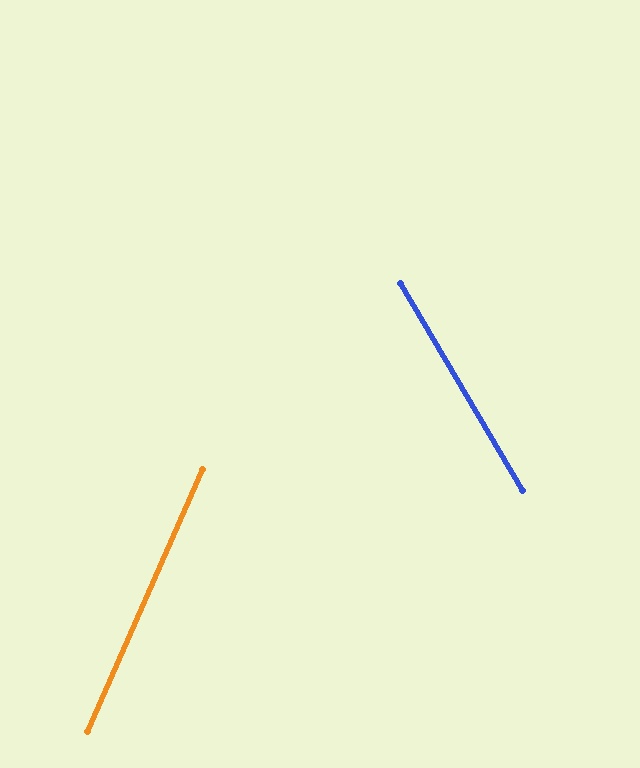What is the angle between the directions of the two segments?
Approximately 54 degrees.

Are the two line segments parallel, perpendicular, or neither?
Neither parallel nor perpendicular — they differ by about 54°.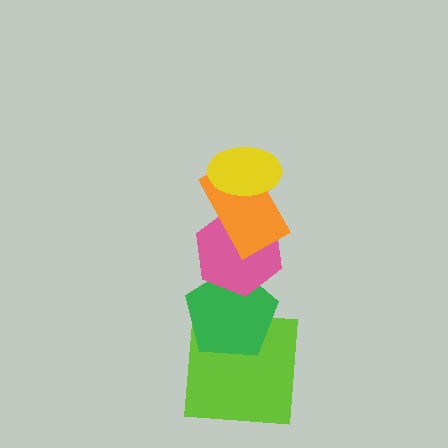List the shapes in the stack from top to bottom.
From top to bottom: the yellow ellipse, the orange rectangle, the pink hexagon, the green pentagon, the lime square.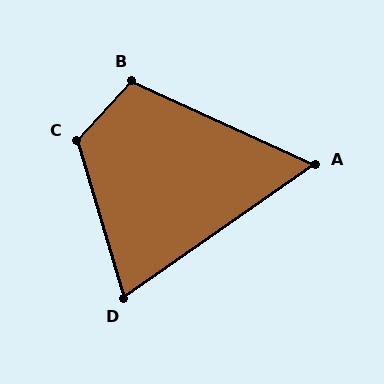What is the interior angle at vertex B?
Approximately 108 degrees (obtuse).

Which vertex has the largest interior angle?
C, at approximately 121 degrees.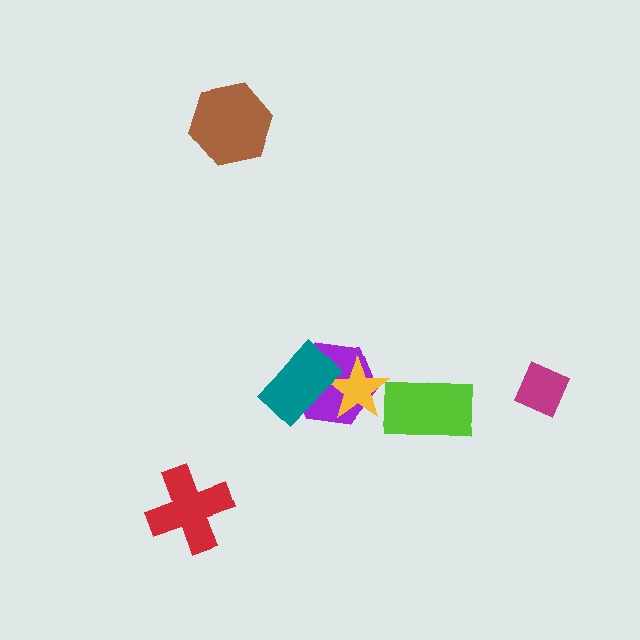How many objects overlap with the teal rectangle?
2 objects overlap with the teal rectangle.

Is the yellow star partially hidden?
Yes, it is partially covered by another shape.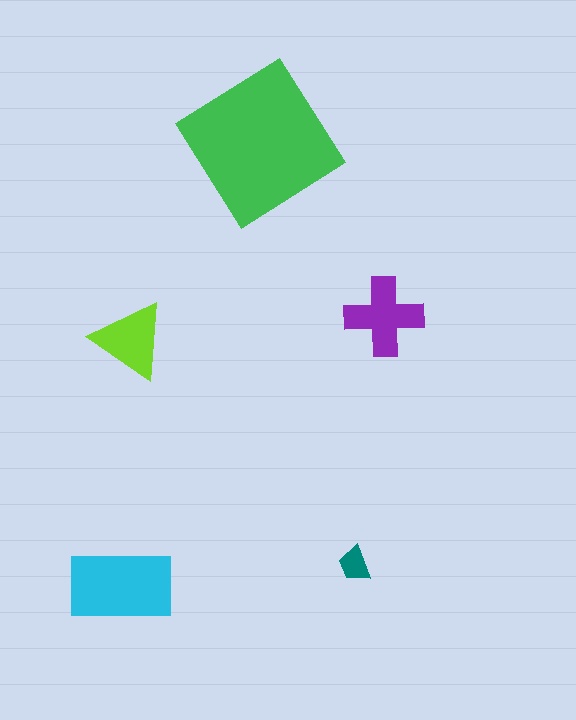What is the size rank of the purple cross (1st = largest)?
3rd.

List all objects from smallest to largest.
The teal trapezoid, the lime triangle, the purple cross, the cyan rectangle, the green diamond.